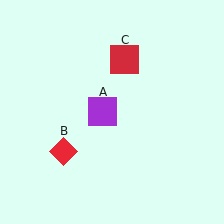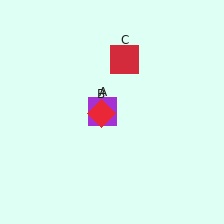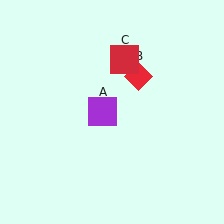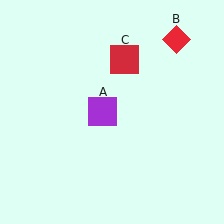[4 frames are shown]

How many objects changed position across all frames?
1 object changed position: red diamond (object B).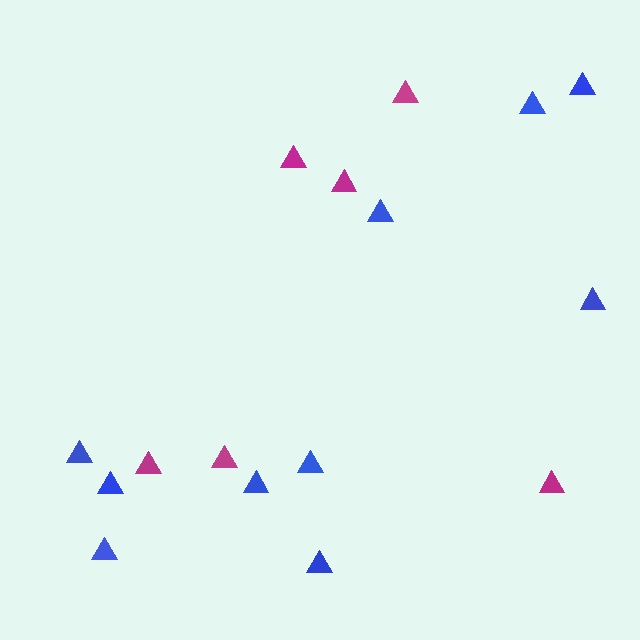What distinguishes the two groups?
There are 2 groups: one group of magenta triangles (6) and one group of blue triangles (10).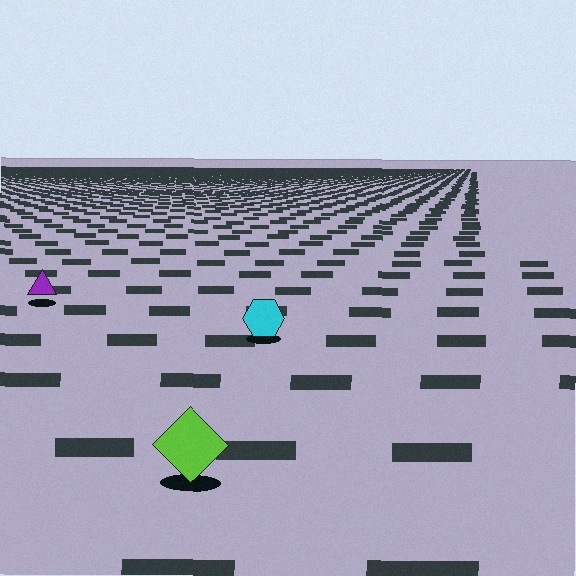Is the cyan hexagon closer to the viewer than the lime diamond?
No. The lime diamond is closer — you can tell from the texture gradient: the ground texture is coarser near it.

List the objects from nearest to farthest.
From nearest to farthest: the lime diamond, the cyan hexagon, the purple triangle.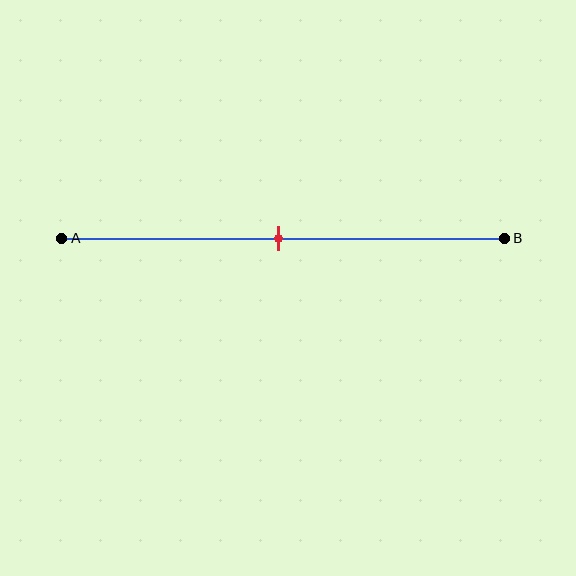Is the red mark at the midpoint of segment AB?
Yes, the mark is approximately at the midpoint.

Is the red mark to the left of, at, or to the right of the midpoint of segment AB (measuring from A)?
The red mark is approximately at the midpoint of segment AB.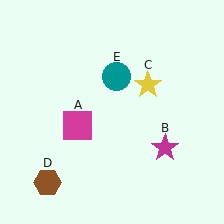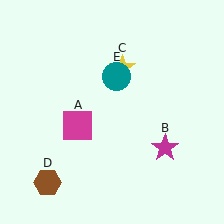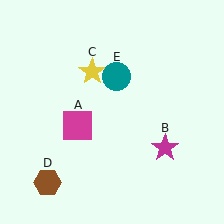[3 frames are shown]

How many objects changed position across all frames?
1 object changed position: yellow star (object C).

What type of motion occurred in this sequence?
The yellow star (object C) rotated counterclockwise around the center of the scene.